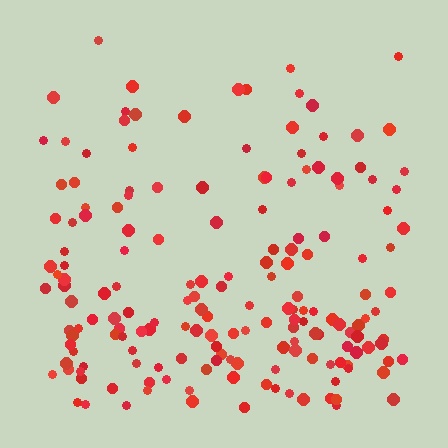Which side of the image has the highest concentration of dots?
The bottom.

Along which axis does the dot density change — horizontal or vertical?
Vertical.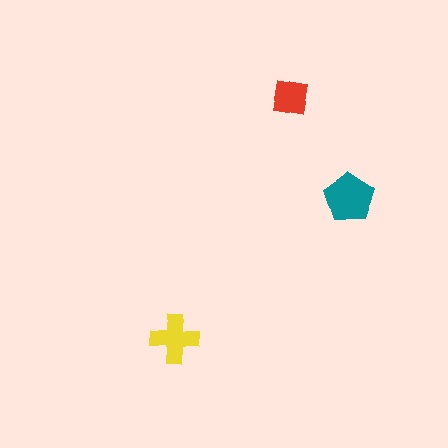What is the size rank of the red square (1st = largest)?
3rd.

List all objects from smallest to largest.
The red square, the yellow cross, the teal pentagon.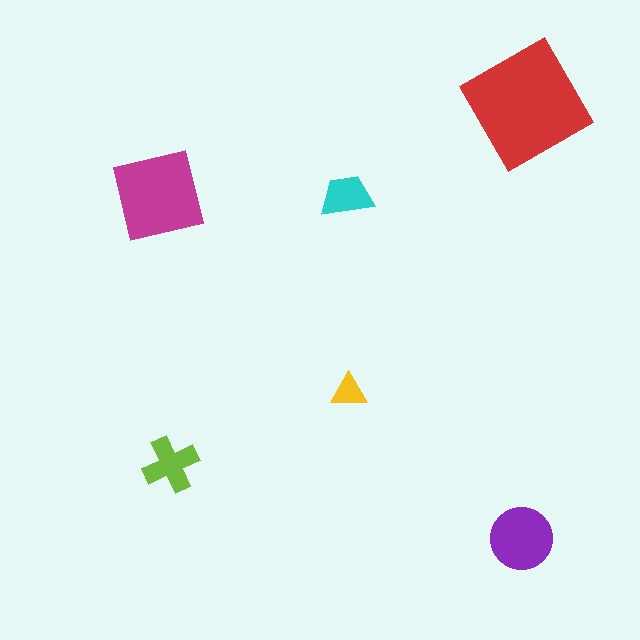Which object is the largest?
The red square.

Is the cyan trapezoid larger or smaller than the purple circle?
Smaller.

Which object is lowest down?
The purple circle is bottommost.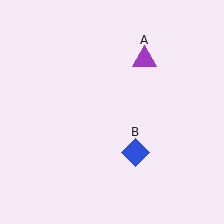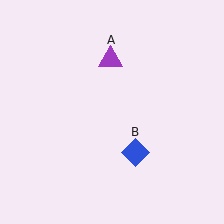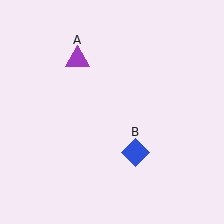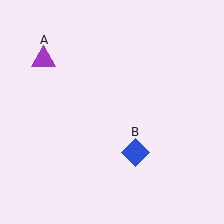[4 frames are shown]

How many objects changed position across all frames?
1 object changed position: purple triangle (object A).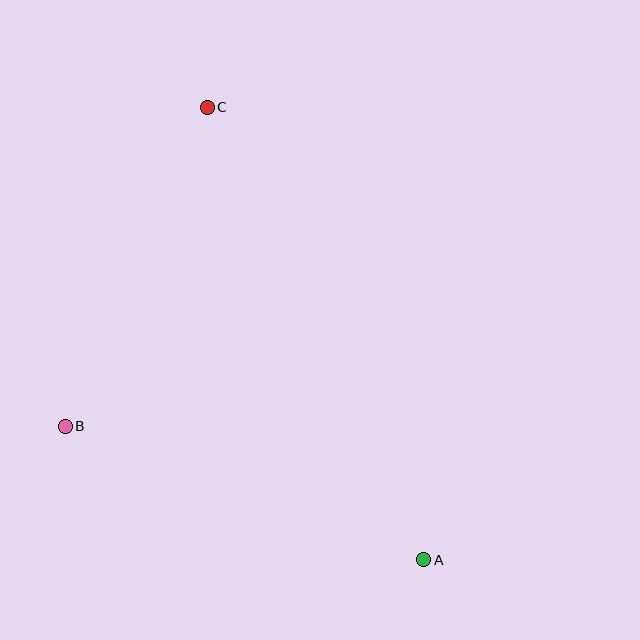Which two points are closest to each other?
Points B and C are closest to each other.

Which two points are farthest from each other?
Points A and C are farthest from each other.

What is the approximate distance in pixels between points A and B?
The distance between A and B is approximately 383 pixels.